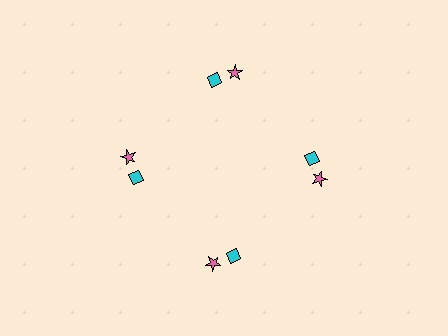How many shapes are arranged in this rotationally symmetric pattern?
There are 8 shapes, arranged in 4 groups of 2.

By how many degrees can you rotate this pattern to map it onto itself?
The pattern maps onto itself every 90 degrees of rotation.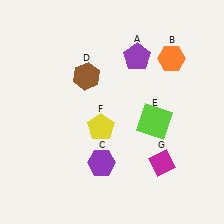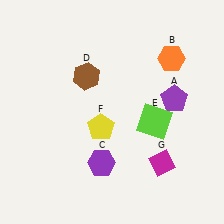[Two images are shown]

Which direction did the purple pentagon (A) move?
The purple pentagon (A) moved down.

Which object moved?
The purple pentagon (A) moved down.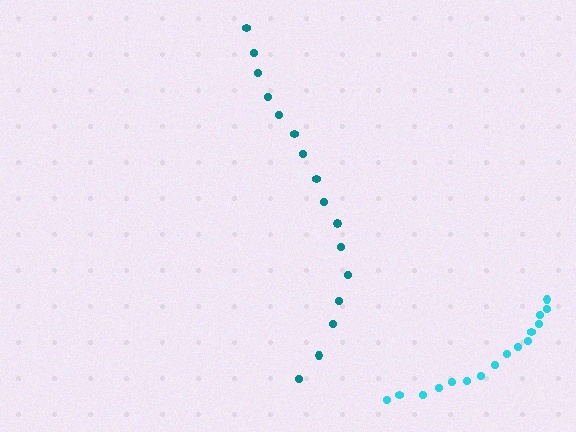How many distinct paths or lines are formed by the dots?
There are 2 distinct paths.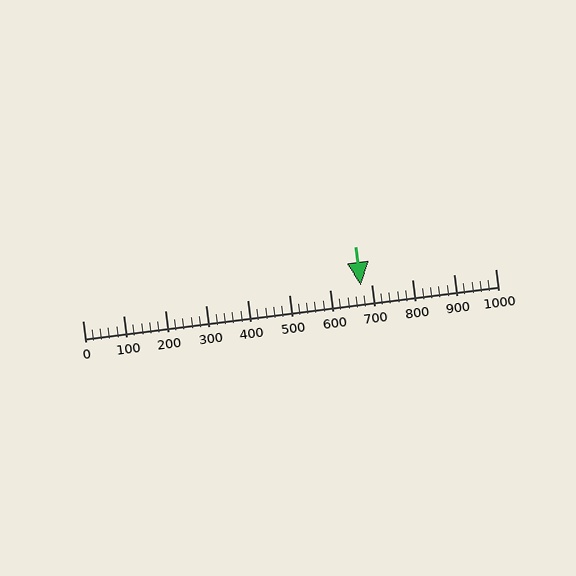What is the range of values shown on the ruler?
The ruler shows values from 0 to 1000.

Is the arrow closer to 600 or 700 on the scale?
The arrow is closer to 700.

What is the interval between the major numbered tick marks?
The major tick marks are spaced 100 units apart.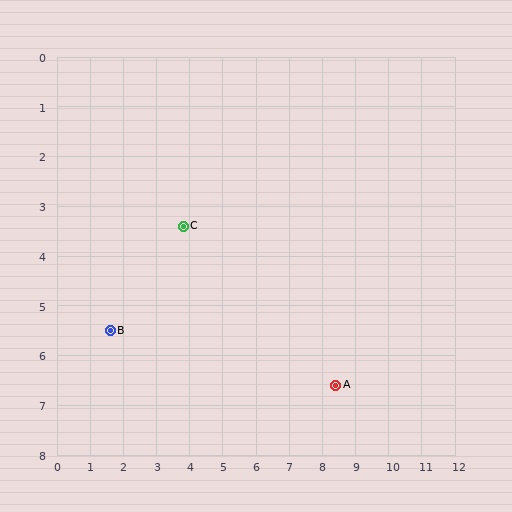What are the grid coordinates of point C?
Point C is at approximately (3.8, 3.4).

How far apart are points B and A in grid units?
Points B and A are about 6.9 grid units apart.